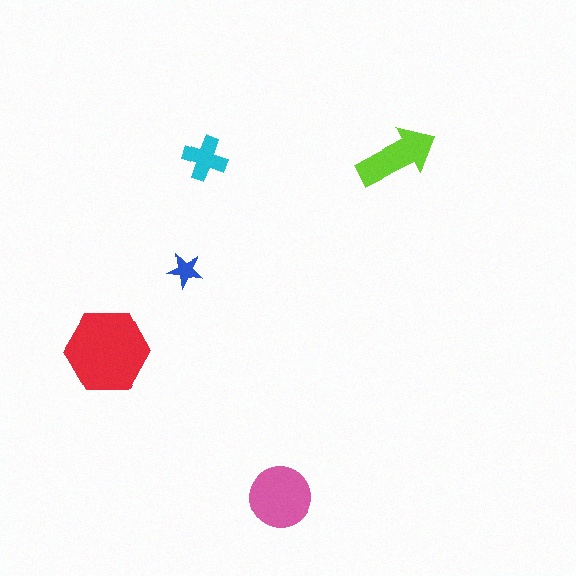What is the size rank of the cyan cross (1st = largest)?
4th.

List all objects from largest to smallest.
The red hexagon, the pink circle, the lime arrow, the cyan cross, the blue star.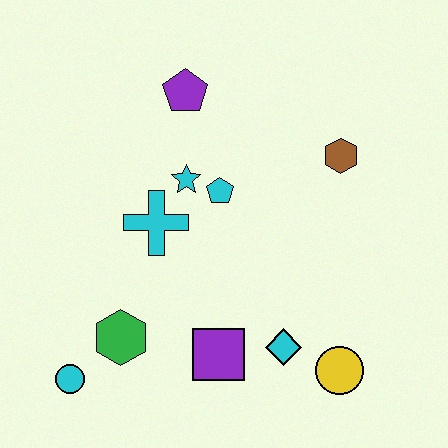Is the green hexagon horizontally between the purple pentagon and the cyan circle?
Yes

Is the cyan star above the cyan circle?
Yes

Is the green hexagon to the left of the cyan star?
Yes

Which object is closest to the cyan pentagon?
The cyan star is closest to the cyan pentagon.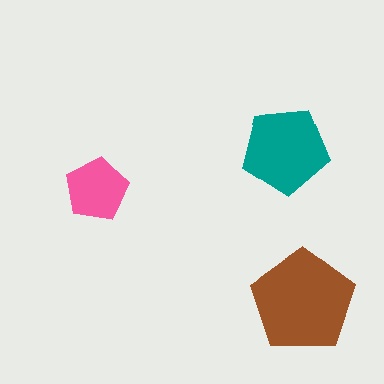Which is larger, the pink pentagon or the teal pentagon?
The teal one.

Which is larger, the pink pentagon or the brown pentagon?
The brown one.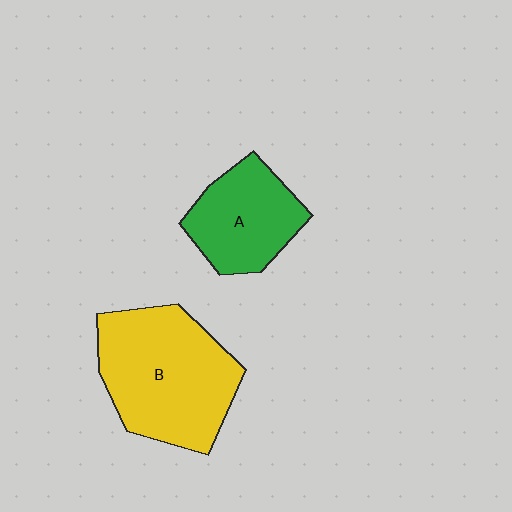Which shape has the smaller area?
Shape A (green).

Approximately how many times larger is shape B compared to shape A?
Approximately 1.6 times.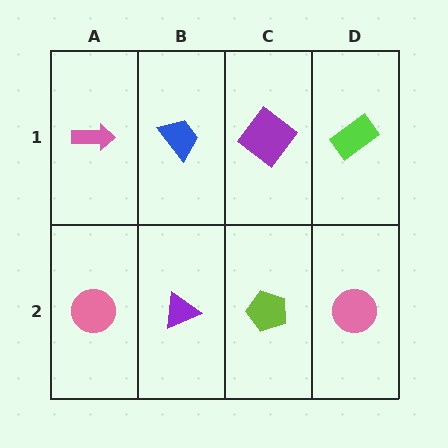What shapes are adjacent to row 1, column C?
A lime pentagon (row 2, column C), a blue trapezoid (row 1, column B), a lime rectangle (row 1, column D).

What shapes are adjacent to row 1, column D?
A pink circle (row 2, column D), a purple diamond (row 1, column C).